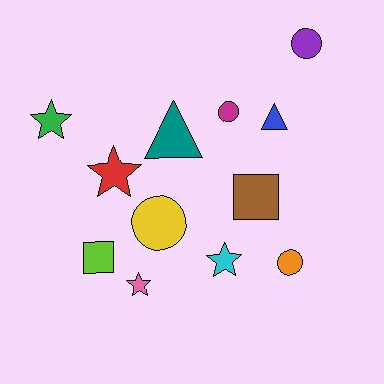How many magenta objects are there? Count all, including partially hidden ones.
There is 1 magenta object.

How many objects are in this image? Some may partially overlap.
There are 12 objects.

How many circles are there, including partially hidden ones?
There are 4 circles.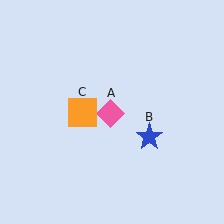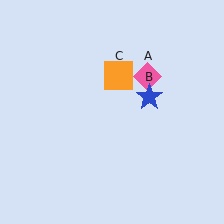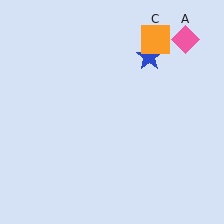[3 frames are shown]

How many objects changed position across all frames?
3 objects changed position: pink diamond (object A), blue star (object B), orange square (object C).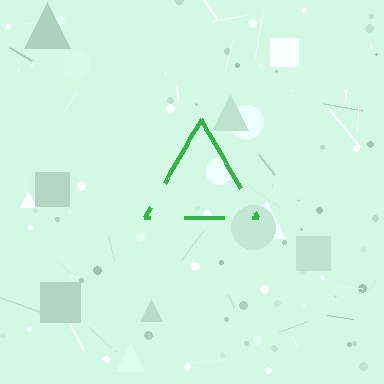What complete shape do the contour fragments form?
The contour fragments form a triangle.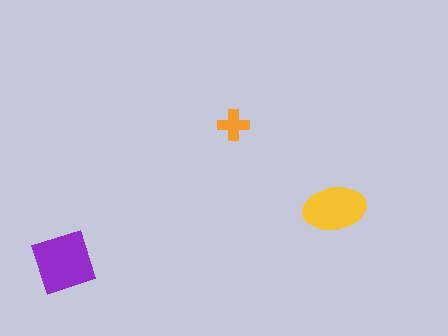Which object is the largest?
The purple diamond.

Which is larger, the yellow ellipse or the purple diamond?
The purple diamond.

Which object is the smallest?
The orange cross.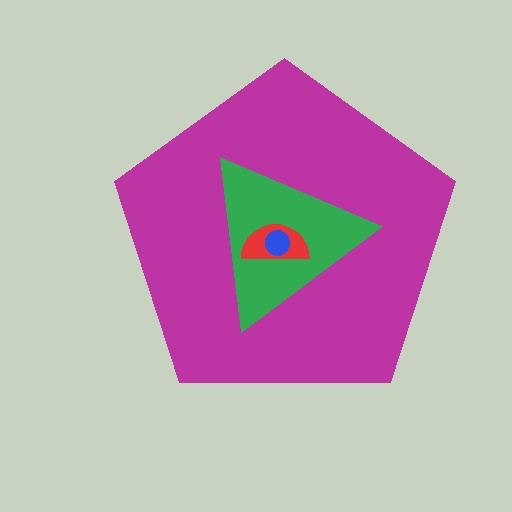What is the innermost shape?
The blue circle.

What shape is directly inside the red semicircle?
The blue circle.